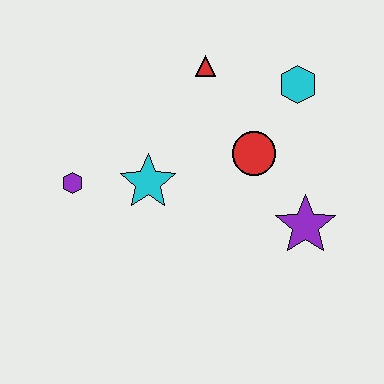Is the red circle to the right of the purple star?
No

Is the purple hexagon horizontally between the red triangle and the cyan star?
No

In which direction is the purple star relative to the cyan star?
The purple star is to the right of the cyan star.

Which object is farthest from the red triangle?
The purple star is farthest from the red triangle.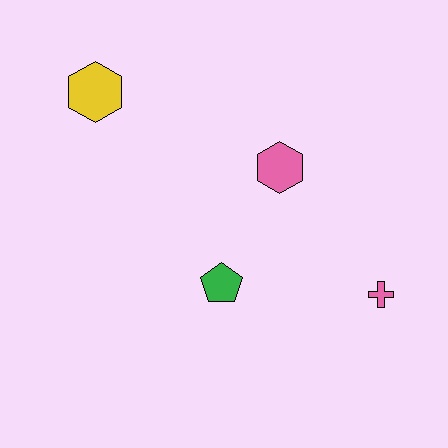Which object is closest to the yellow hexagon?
The pink hexagon is closest to the yellow hexagon.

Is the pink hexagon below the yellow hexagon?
Yes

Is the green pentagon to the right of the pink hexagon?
No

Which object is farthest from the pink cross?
The yellow hexagon is farthest from the pink cross.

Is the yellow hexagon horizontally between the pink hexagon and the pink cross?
No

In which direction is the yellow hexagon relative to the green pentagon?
The yellow hexagon is above the green pentagon.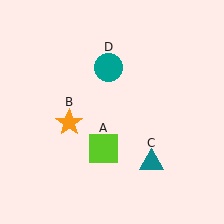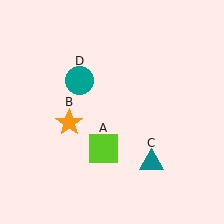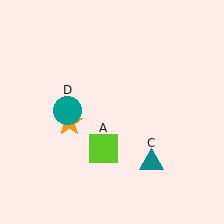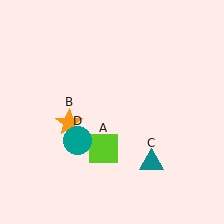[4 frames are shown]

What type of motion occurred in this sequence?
The teal circle (object D) rotated counterclockwise around the center of the scene.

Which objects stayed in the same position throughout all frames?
Lime square (object A) and orange star (object B) and teal triangle (object C) remained stationary.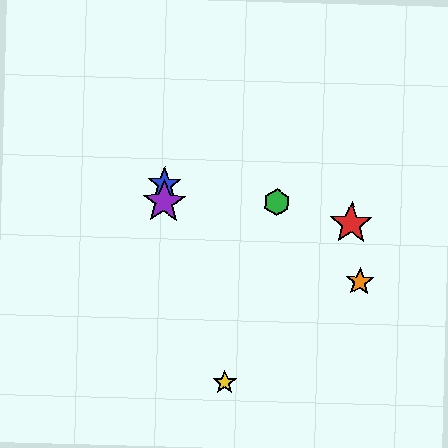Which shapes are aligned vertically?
The blue star, the purple star are aligned vertically.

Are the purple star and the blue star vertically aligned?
Yes, both are at x≈164.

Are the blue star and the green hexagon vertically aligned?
No, the blue star is at x≈165 and the green hexagon is at x≈277.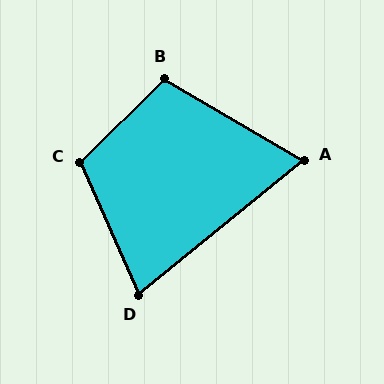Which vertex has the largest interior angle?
C, at approximately 110 degrees.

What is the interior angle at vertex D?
Approximately 75 degrees (acute).